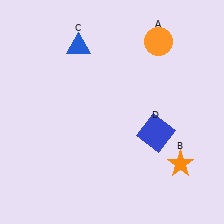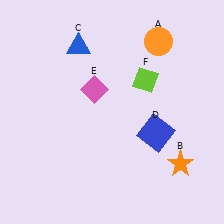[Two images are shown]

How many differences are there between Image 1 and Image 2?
There are 2 differences between the two images.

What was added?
A pink diamond (E), a lime diamond (F) were added in Image 2.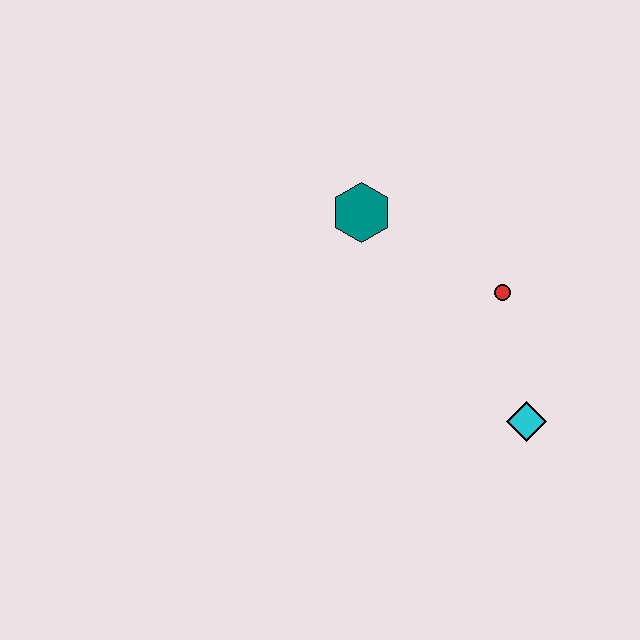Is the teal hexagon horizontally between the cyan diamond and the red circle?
No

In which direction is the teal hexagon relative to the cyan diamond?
The teal hexagon is above the cyan diamond.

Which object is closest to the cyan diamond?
The red circle is closest to the cyan diamond.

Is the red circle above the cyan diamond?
Yes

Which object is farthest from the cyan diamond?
The teal hexagon is farthest from the cyan diamond.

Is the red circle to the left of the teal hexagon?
No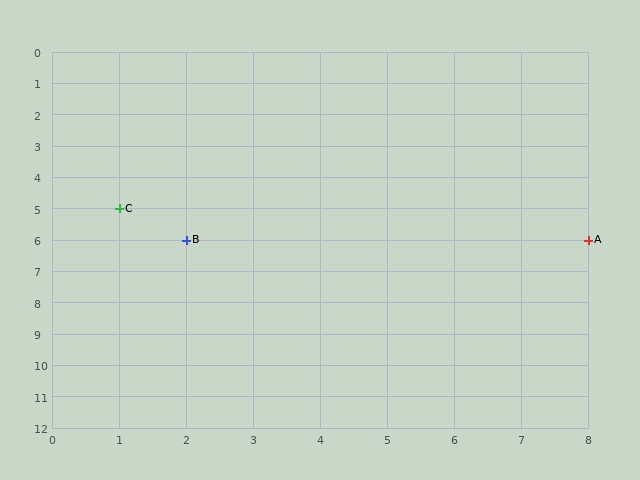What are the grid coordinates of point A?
Point A is at grid coordinates (8, 6).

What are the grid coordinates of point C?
Point C is at grid coordinates (1, 5).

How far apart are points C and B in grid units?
Points C and B are 1 column and 1 row apart (about 1.4 grid units diagonally).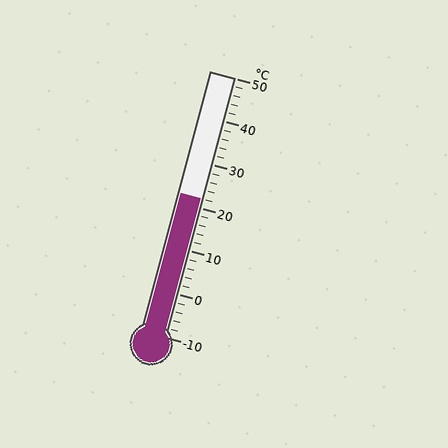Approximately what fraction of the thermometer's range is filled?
The thermometer is filled to approximately 55% of its range.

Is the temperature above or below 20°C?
The temperature is above 20°C.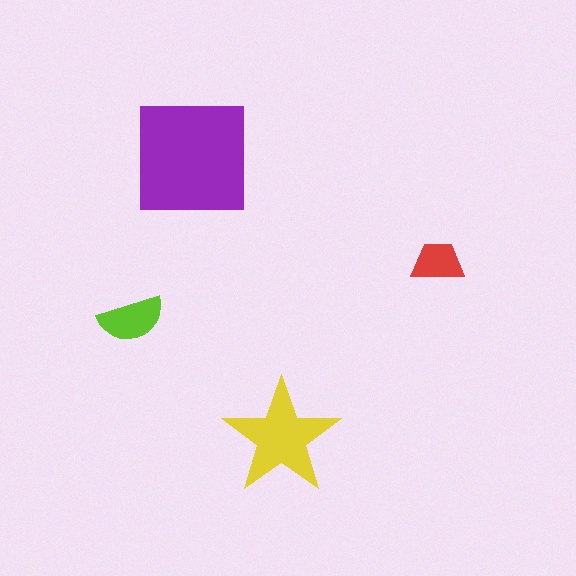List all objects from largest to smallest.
The purple square, the yellow star, the lime semicircle, the red trapezoid.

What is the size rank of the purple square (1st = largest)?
1st.